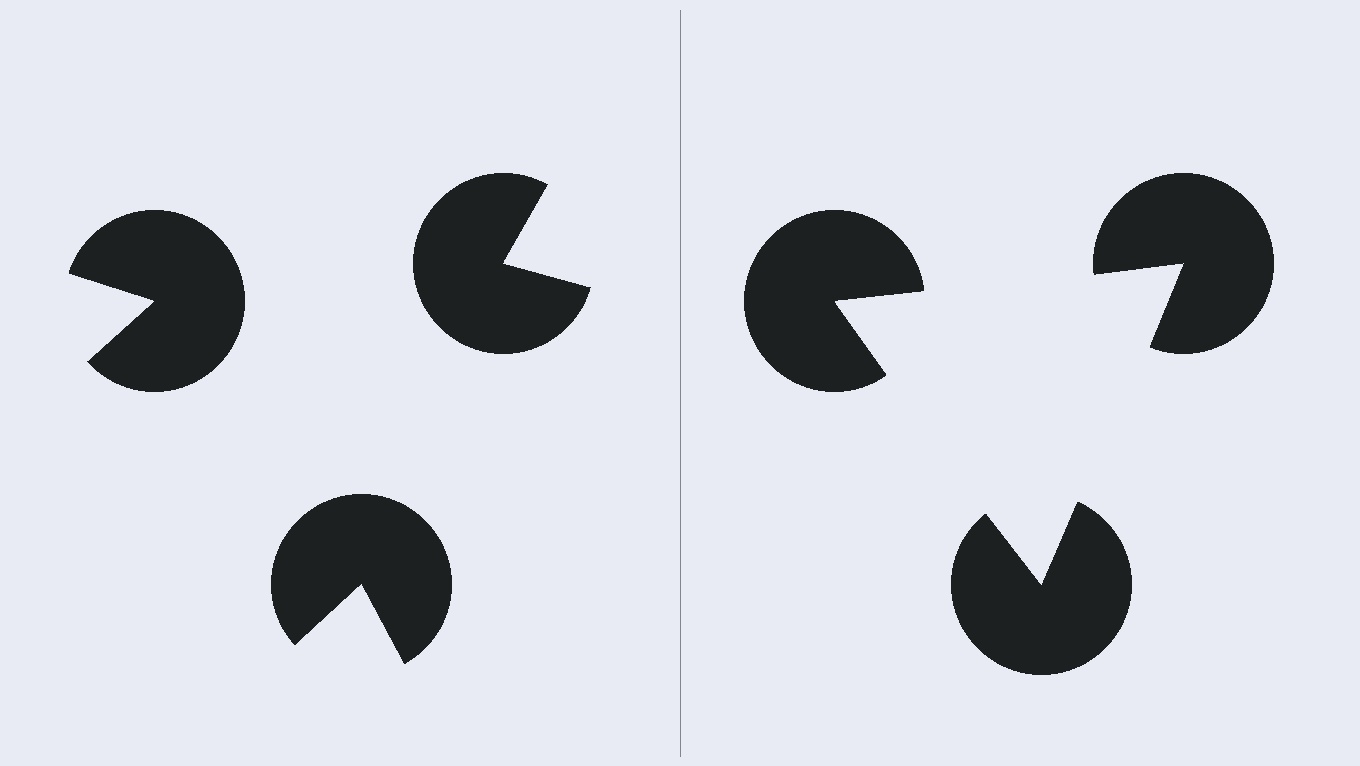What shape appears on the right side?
An illusory triangle.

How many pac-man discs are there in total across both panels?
6 — 3 on each side.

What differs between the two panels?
The pac-man discs are positioned identically on both sides; only the wedge orientations differ. On the right they align to a triangle; on the left they are misaligned.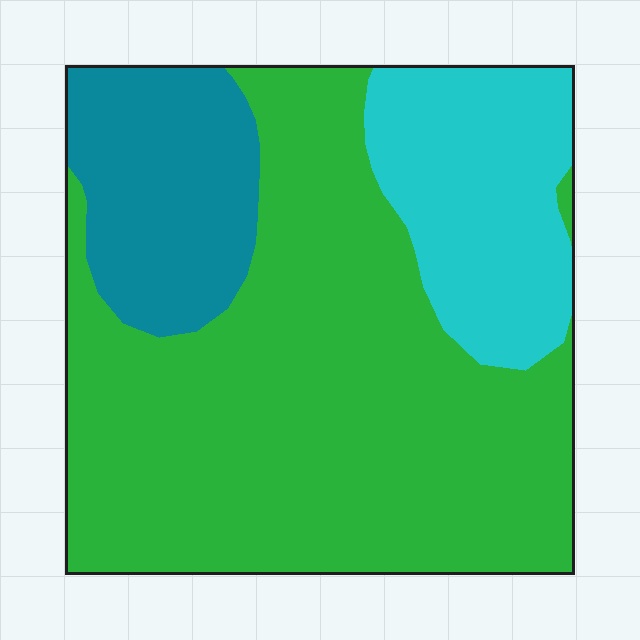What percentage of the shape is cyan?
Cyan takes up about one fifth (1/5) of the shape.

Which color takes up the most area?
Green, at roughly 65%.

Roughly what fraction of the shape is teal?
Teal takes up about one sixth (1/6) of the shape.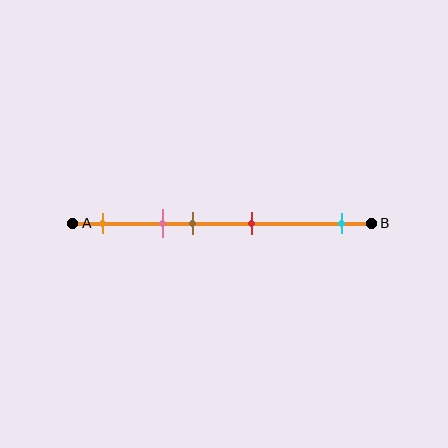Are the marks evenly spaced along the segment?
No, the marks are not evenly spaced.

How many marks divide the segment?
There are 5 marks dividing the segment.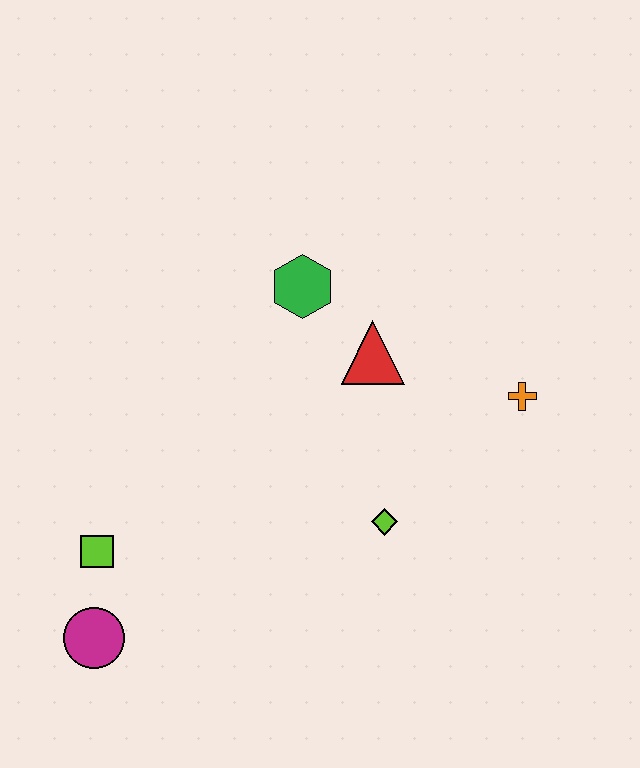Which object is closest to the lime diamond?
The red triangle is closest to the lime diamond.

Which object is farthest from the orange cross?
The magenta circle is farthest from the orange cross.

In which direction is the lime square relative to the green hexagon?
The lime square is below the green hexagon.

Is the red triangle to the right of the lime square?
Yes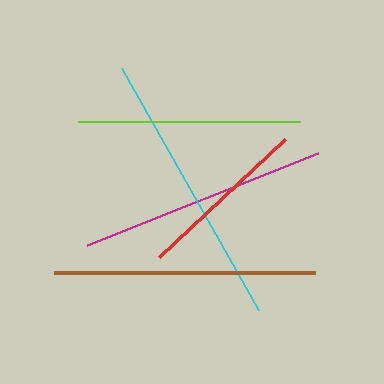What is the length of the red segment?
The red segment is approximately 172 pixels long.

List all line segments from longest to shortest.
From longest to shortest: cyan, brown, magenta, lime, red.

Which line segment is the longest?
The cyan line is the longest at approximately 279 pixels.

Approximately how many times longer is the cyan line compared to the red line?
The cyan line is approximately 1.6 times the length of the red line.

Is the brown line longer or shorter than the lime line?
The brown line is longer than the lime line.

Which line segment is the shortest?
The red line is the shortest at approximately 172 pixels.